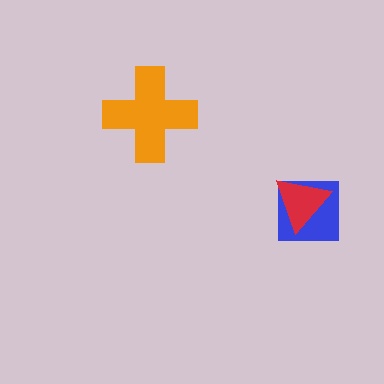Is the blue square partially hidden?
Yes, it is partially covered by another shape.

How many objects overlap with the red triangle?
1 object overlaps with the red triangle.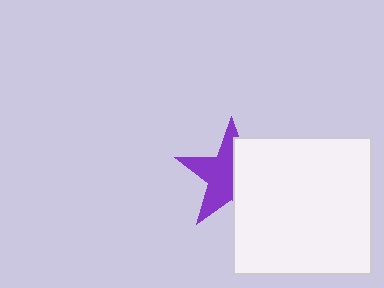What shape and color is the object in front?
The object in front is a white square.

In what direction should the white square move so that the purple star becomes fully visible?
The white square should move right. That is the shortest direction to clear the overlap and leave the purple star fully visible.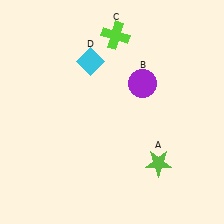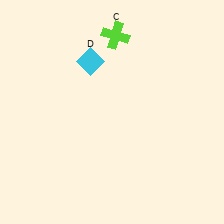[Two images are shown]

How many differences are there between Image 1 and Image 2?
There are 2 differences between the two images.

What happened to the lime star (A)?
The lime star (A) was removed in Image 2. It was in the bottom-right area of Image 1.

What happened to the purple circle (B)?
The purple circle (B) was removed in Image 2. It was in the top-right area of Image 1.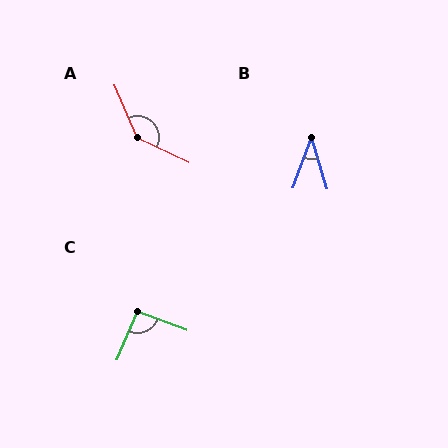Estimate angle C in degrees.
Approximately 93 degrees.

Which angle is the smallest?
B, at approximately 38 degrees.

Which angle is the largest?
A, at approximately 138 degrees.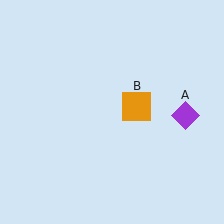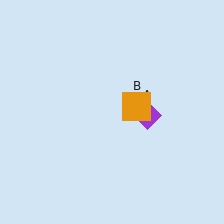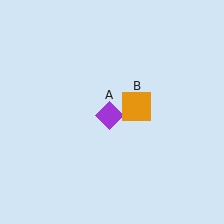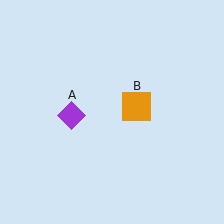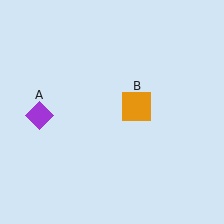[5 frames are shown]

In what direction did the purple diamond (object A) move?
The purple diamond (object A) moved left.